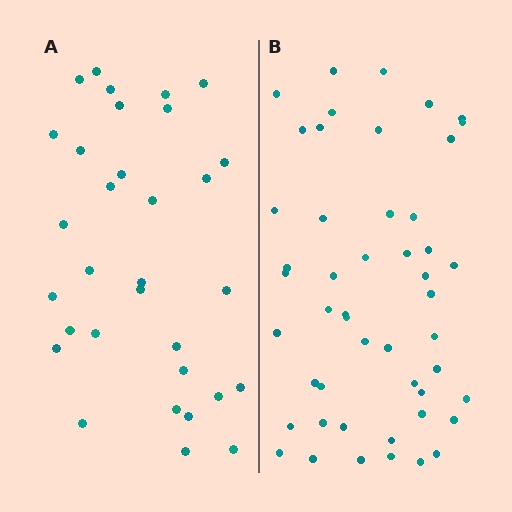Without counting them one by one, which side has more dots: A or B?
Region B (the right region) has more dots.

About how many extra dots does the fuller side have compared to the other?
Region B has approximately 15 more dots than region A.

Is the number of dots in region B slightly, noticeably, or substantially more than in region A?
Region B has substantially more. The ratio is roughly 1.5 to 1.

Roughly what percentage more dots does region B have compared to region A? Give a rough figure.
About 55% more.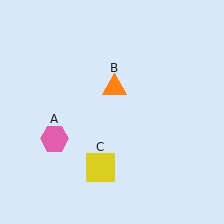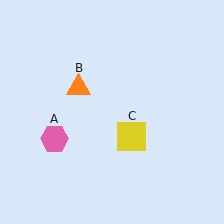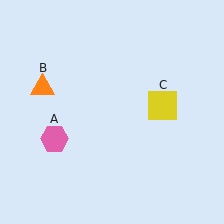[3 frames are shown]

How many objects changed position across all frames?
2 objects changed position: orange triangle (object B), yellow square (object C).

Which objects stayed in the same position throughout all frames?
Pink hexagon (object A) remained stationary.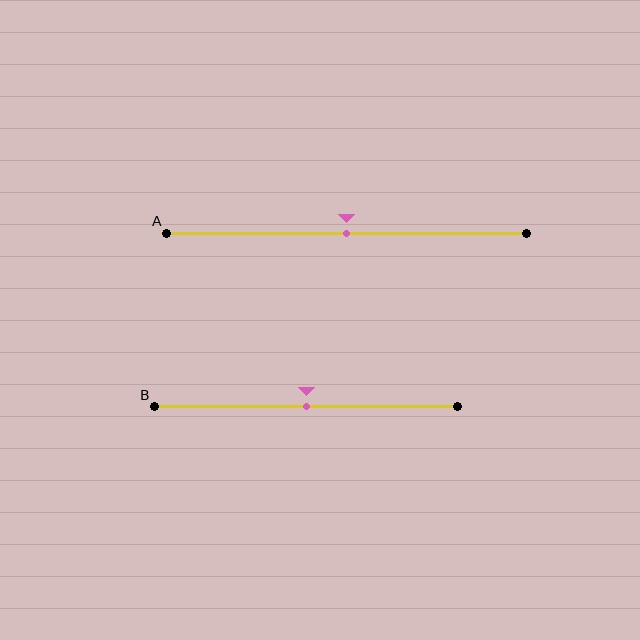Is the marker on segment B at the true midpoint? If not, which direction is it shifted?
Yes, the marker on segment B is at the true midpoint.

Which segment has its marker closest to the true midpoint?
Segment A has its marker closest to the true midpoint.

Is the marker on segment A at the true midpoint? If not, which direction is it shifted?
Yes, the marker on segment A is at the true midpoint.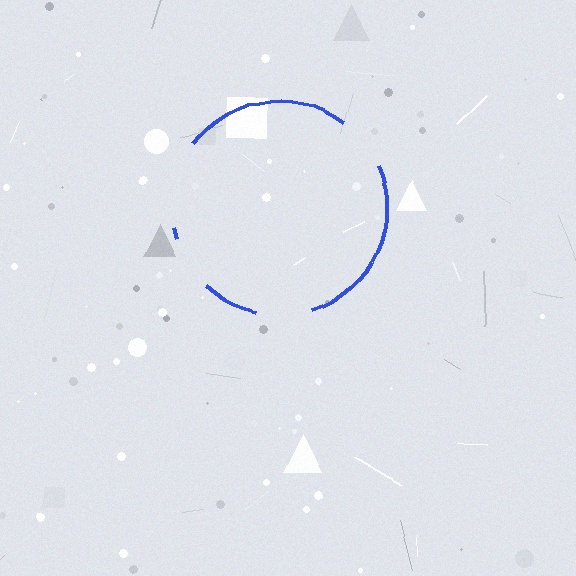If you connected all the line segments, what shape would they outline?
They would outline a circle.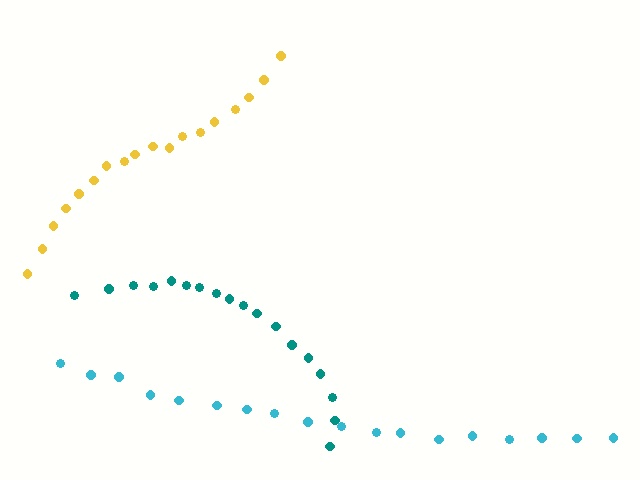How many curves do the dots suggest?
There are 3 distinct paths.